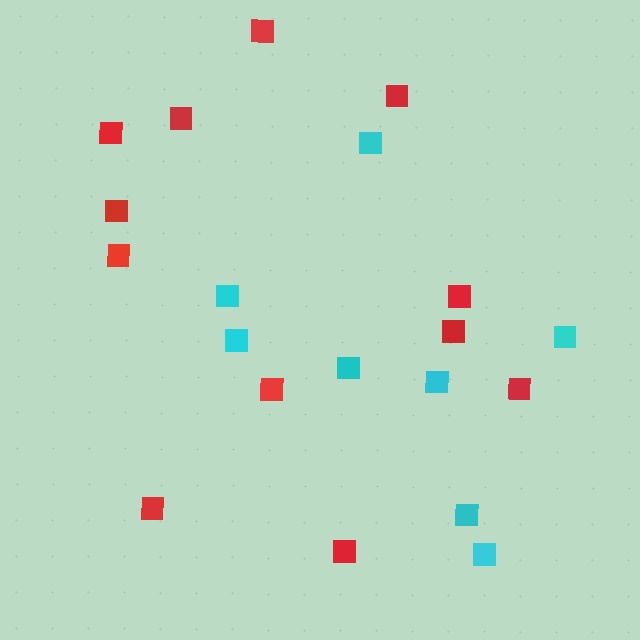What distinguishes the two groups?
There are 2 groups: one group of red squares (12) and one group of cyan squares (8).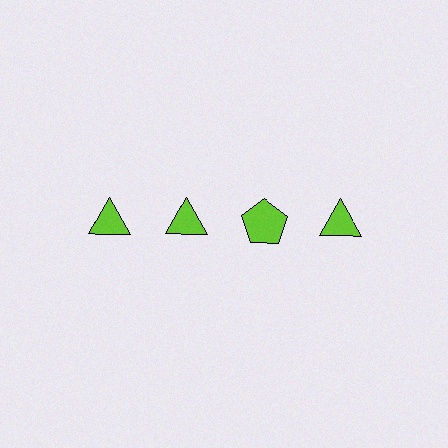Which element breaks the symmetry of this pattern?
The lime pentagon in the top row, center column breaks the symmetry. All other shapes are lime triangles.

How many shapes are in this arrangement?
There are 4 shapes arranged in a grid pattern.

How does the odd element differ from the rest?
It has a different shape: pentagon instead of triangle.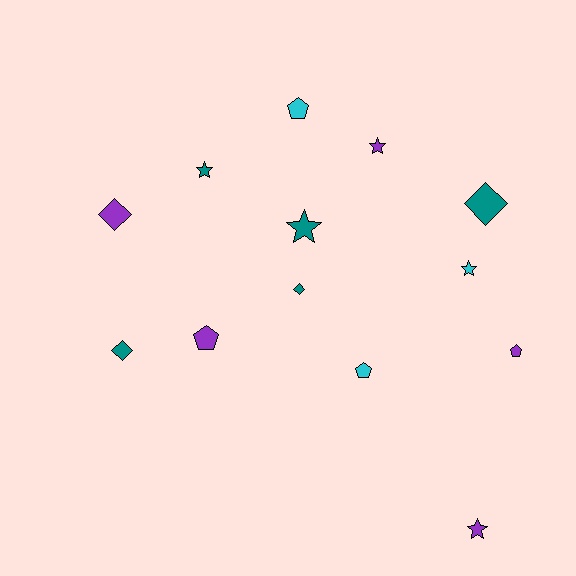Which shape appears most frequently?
Star, with 5 objects.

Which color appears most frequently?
Purple, with 5 objects.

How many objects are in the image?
There are 13 objects.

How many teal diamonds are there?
There are 3 teal diamonds.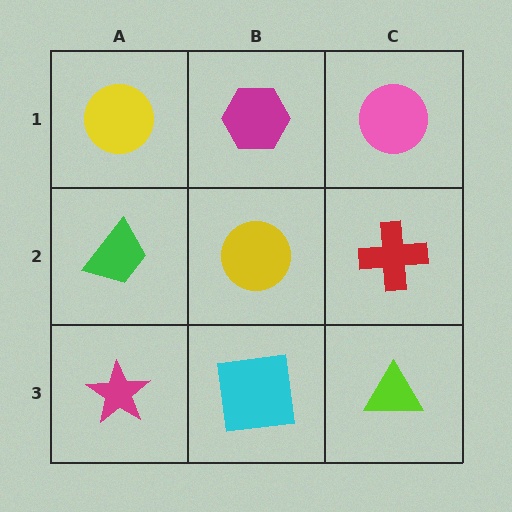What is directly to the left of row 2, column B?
A green trapezoid.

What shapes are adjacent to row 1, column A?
A green trapezoid (row 2, column A), a magenta hexagon (row 1, column B).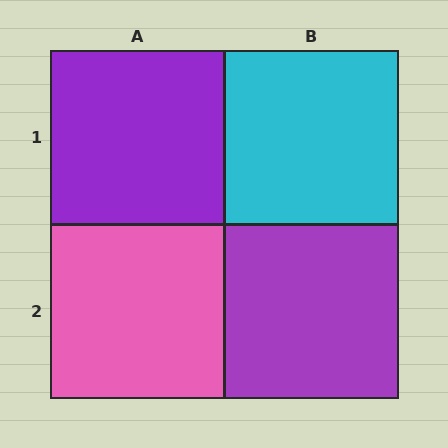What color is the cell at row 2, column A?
Pink.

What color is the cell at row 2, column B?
Purple.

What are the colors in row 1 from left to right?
Purple, cyan.